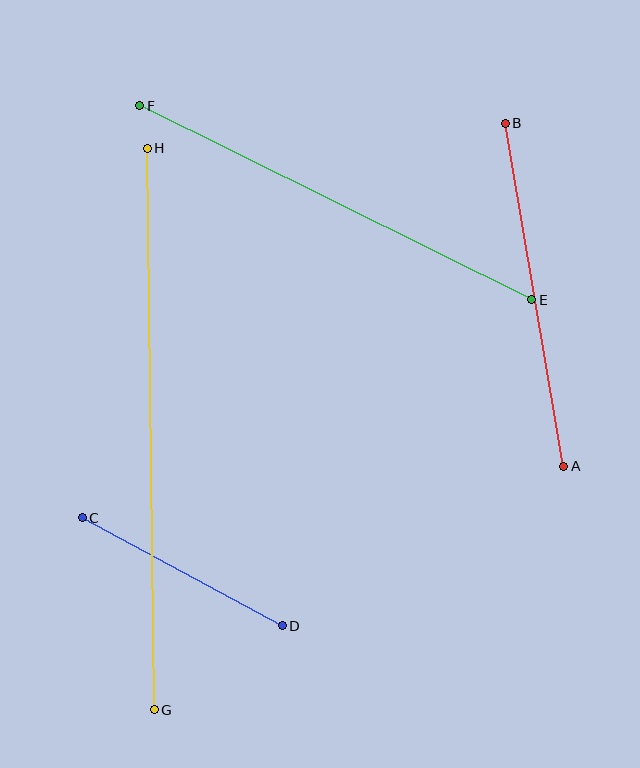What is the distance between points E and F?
The distance is approximately 437 pixels.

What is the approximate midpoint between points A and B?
The midpoint is at approximately (534, 295) pixels.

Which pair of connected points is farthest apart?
Points G and H are farthest apart.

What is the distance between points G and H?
The distance is approximately 561 pixels.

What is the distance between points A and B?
The distance is approximately 348 pixels.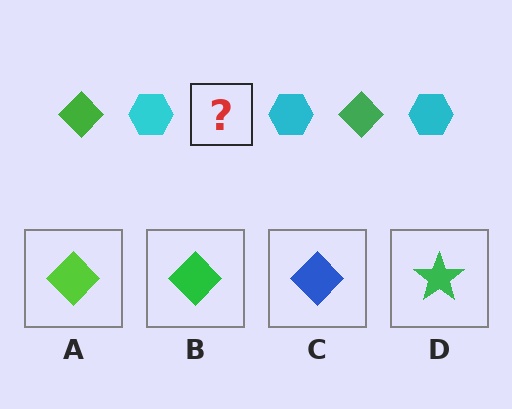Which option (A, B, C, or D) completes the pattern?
B.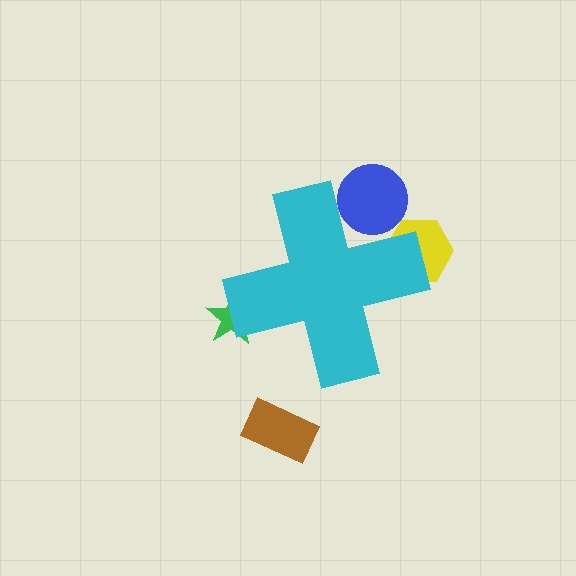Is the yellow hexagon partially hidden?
Yes, the yellow hexagon is partially hidden behind the cyan cross.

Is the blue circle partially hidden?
Yes, the blue circle is partially hidden behind the cyan cross.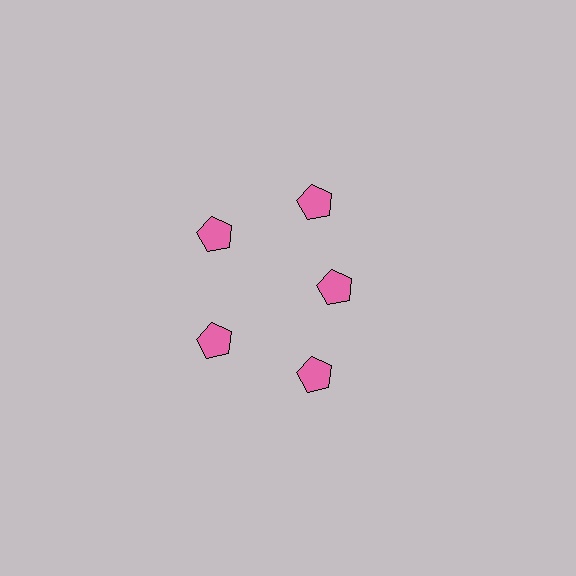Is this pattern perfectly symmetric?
No. The 5 pink pentagons are arranged in a ring, but one element near the 3 o'clock position is pulled inward toward the center, breaking the 5-fold rotational symmetry.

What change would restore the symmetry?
The symmetry would be restored by moving it outward, back onto the ring so that all 5 pentagons sit at equal angles and equal distance from the center.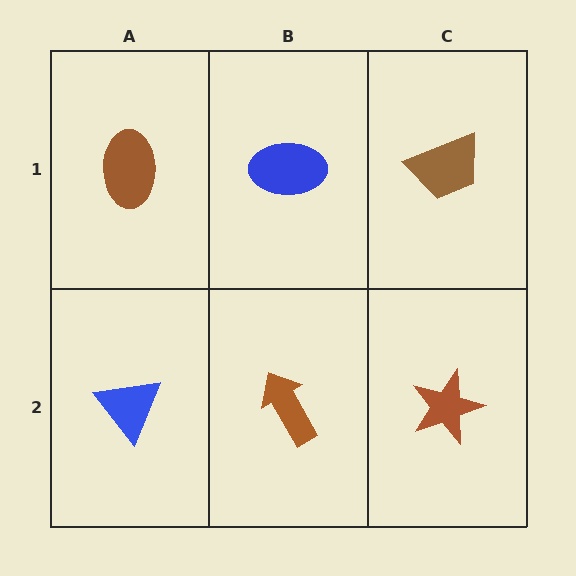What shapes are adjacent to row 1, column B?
A brown arrow (row 2, column B), a brown ellipse (row 1, column A), a brown trapezoid (row 1, column C).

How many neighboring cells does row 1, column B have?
3.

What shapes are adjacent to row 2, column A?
A brown ellipse (row 1, column A), a brown arrow (row 2, column B).